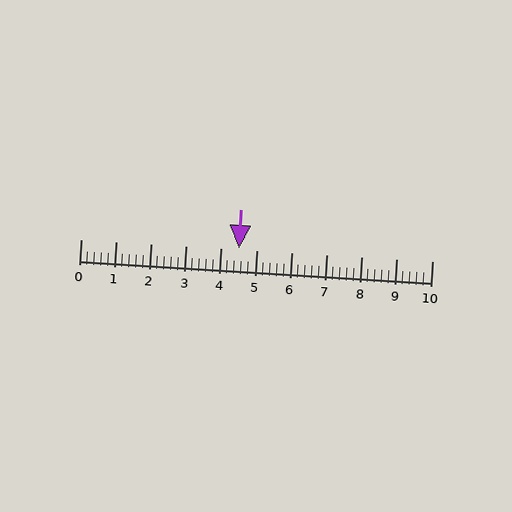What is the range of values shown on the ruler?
The ruler shows values from 0 to 10.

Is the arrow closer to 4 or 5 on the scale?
The arrow is closer to 5.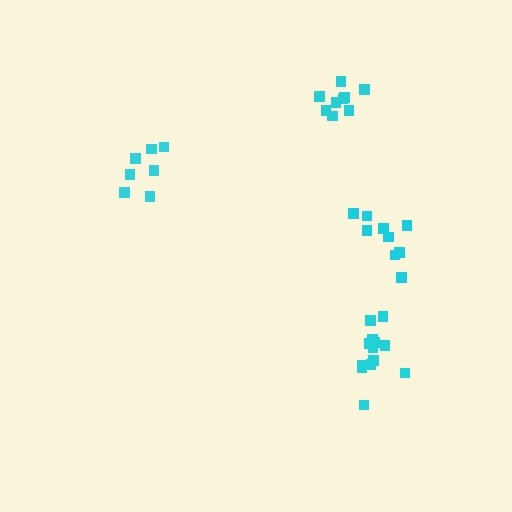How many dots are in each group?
Group 1: 13 dots, Group 2: 9 dots, Group 3: 9 dots, Group 4: 7 dots (38 total).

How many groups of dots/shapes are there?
There are 4 groups.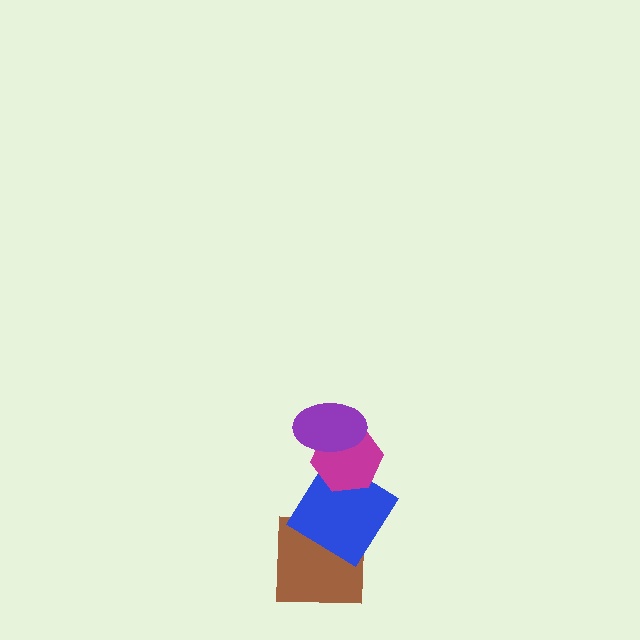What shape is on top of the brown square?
The blue diamond is on top of the brown square.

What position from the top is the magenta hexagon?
The magenta hexagon is 2nd from the top.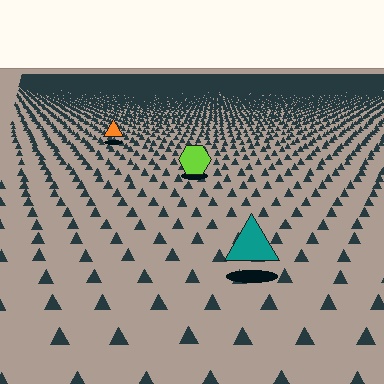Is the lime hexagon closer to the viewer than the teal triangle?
No. The teal triangle is closer — you can tell from the texture gradient: the ground texture is coarser near it.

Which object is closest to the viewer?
The teal triangle is closest. The texture marks near it are larger and more spread out.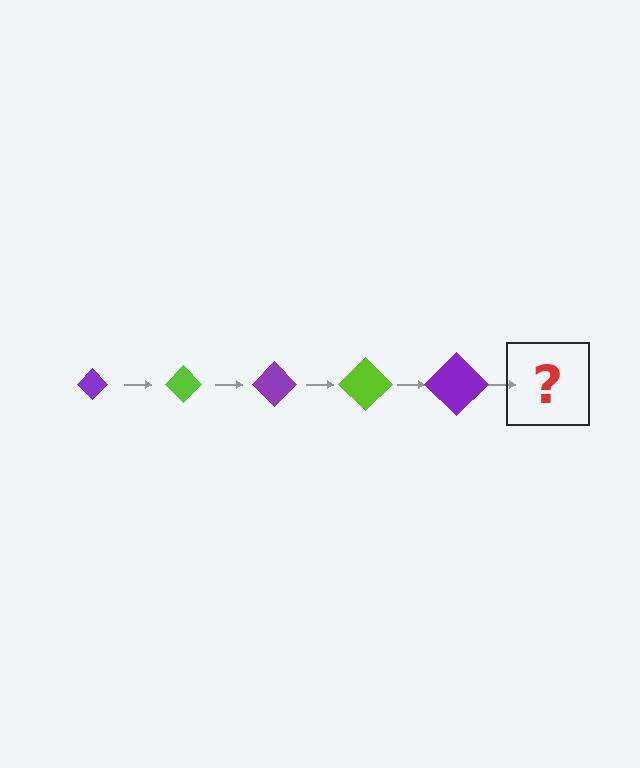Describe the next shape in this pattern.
It should be a lime diamond, larger than the previous one.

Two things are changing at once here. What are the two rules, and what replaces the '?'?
The two rules are that the diamond grows larger each step and the color cycles through purple and lime. The '?' should be a lime diamond, larger than the previous one.